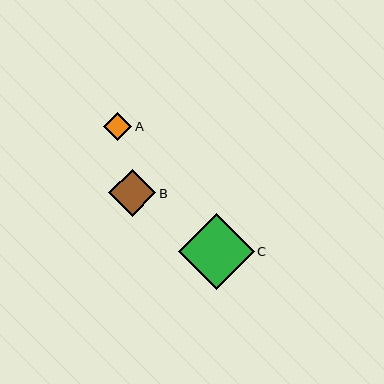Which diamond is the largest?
Diamond C is the largest with a size of approximately 76 pixels.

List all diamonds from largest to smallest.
From largest to smallest: C, B, A.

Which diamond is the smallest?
Diamond A is the smallest with a size of approximately 28 pixels.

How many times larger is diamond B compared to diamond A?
Diamond B is approximately 1.7 times the size of diamond A.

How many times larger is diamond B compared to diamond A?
Diamond B is approximately 1.7 times the size of diamond A.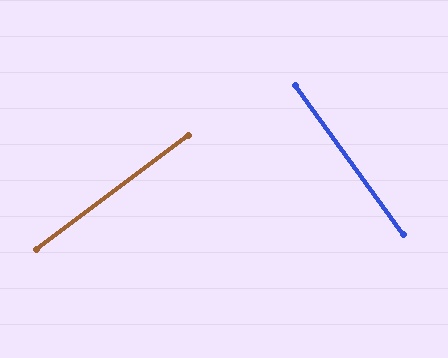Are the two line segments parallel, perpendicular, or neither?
Perpendicular — they meet at approximately 89°.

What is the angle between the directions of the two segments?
Approximately 89 degrees.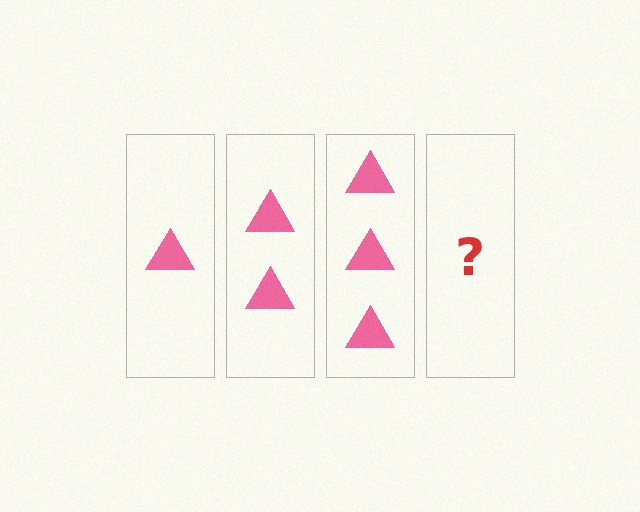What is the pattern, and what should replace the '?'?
The pattern is that each step adds one more triangle. The '?' should be 4 triangles.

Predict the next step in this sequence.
The next step is 4 triangles.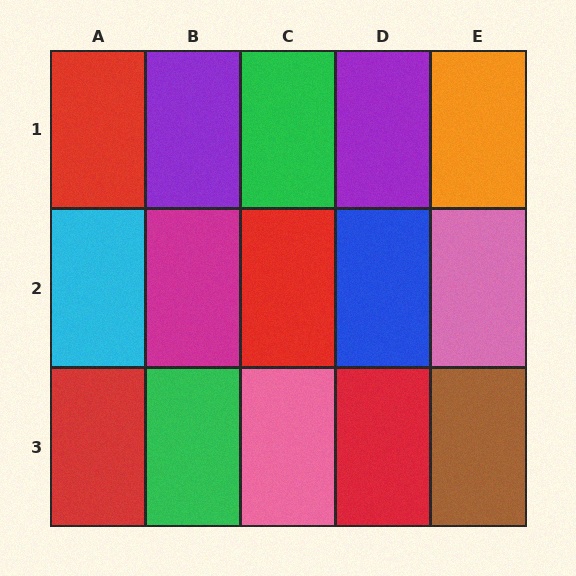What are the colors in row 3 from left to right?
Red, green, pink, red, brown.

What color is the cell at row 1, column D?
Purple.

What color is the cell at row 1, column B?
Purple.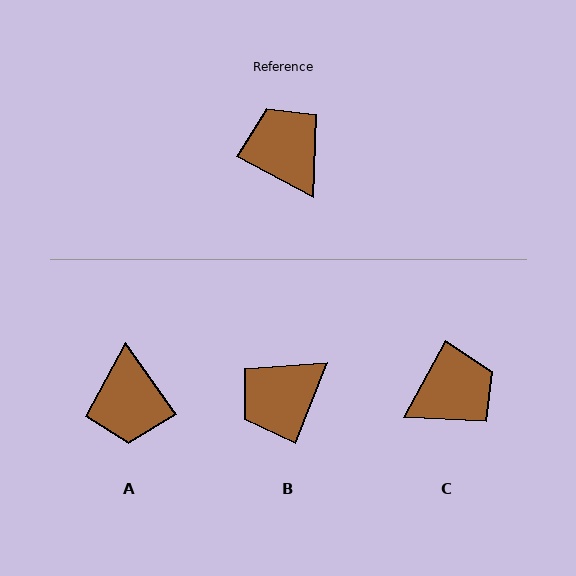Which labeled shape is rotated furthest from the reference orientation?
A, about 154 degrees away.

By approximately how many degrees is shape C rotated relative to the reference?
Approximately 91 degrees clockwise.